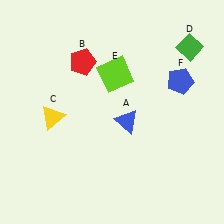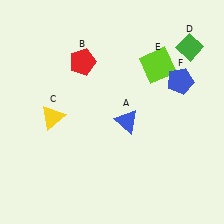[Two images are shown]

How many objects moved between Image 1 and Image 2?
1 object moved between the two images.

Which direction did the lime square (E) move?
The lime square (E) moved right.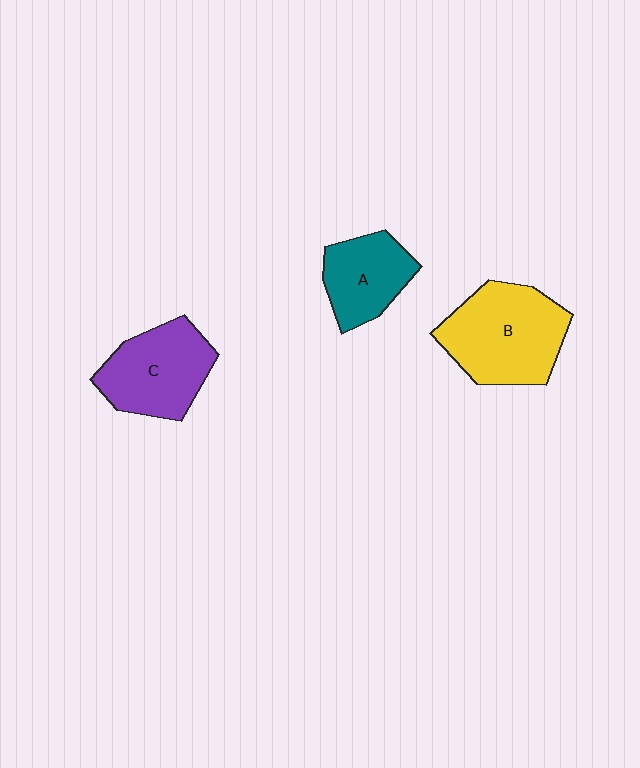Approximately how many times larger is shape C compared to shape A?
Approximately 1.3 times.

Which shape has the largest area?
Shape B (yellow).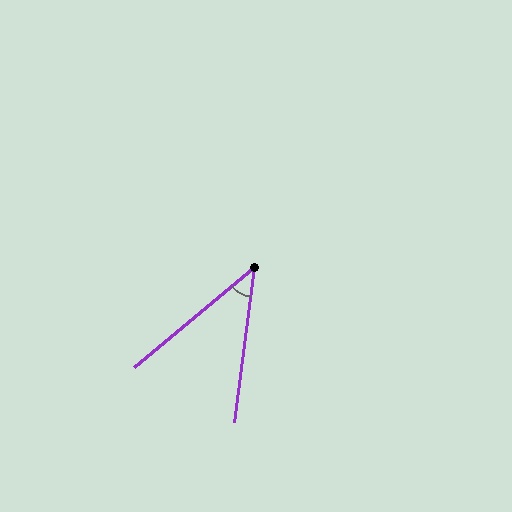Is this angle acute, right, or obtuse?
It is acute.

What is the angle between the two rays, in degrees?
Approximately 43 degrees.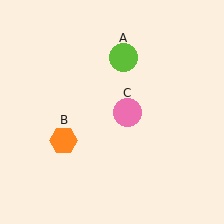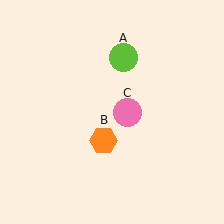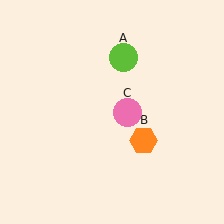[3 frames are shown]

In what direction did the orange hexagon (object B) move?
The orange hexagon (object B) moved right.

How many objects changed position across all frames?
1 object changed position: orange hexagon (object B).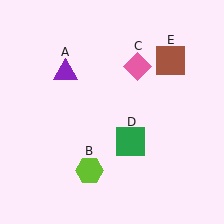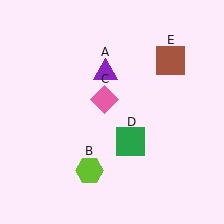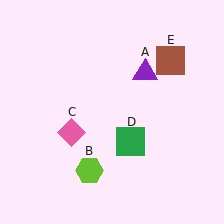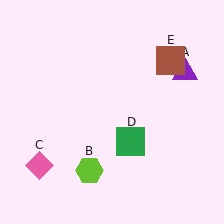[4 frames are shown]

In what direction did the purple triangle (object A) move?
The purple triangle (object A) moved right.